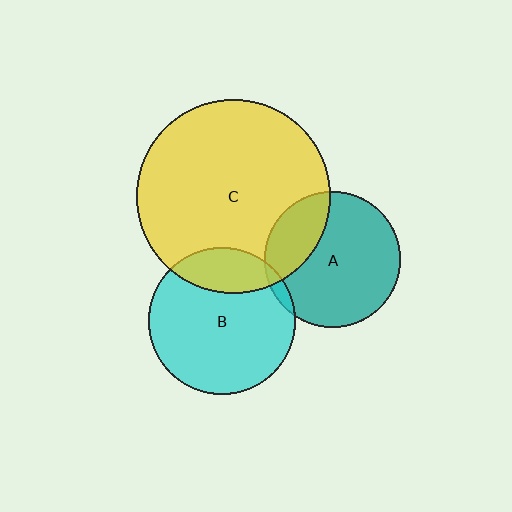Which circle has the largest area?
Circle C (yellow).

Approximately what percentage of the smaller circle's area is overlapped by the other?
Approximately 25%.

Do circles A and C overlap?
Yes.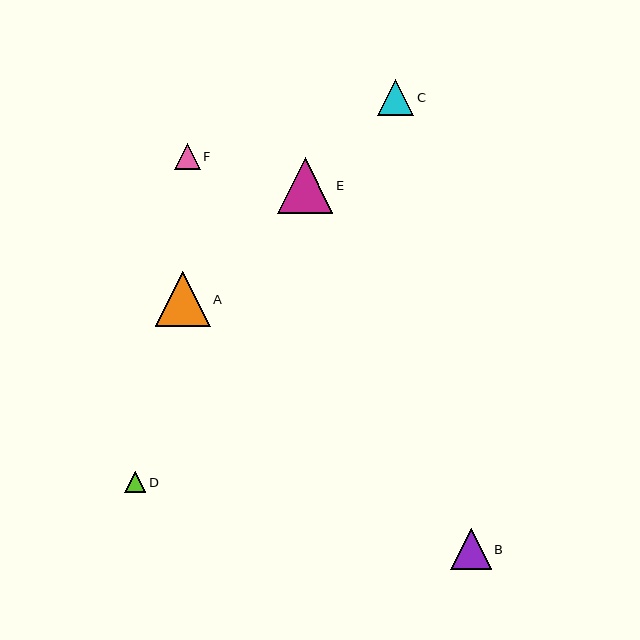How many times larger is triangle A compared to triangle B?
Triangle A is approximately 1.4 times the size of triangle B.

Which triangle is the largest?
Triangle E is the largest with a size of approximately 55 pixels.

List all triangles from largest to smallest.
From largest to smallest: E, A, B, C, F, D.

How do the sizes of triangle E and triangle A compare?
Triangle E and triangle A are approximately the same size.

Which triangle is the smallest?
Triangle D is the smallest with a size of approximately 21 pixels.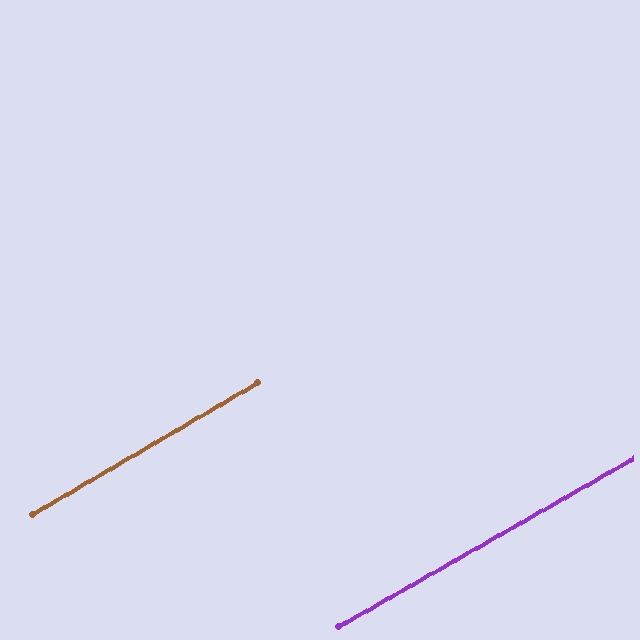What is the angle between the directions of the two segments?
Approximately 1 degree.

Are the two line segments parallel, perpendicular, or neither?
Parallel — their directions differ by only 0.6°.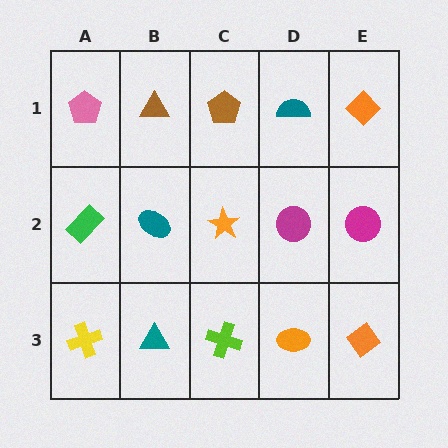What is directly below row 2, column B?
A teal triangle.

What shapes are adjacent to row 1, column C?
An orange star (row 2, column C), a brown triangle (row 1, column B), a teal semicircle (row 1, column D).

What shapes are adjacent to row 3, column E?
A magenta circle (row 2, column E), an orange ellipse (row 3, column D).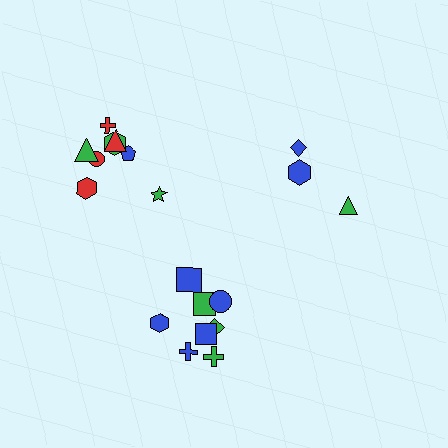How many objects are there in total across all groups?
There are 19 objects.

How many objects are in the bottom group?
There are 8 objects.